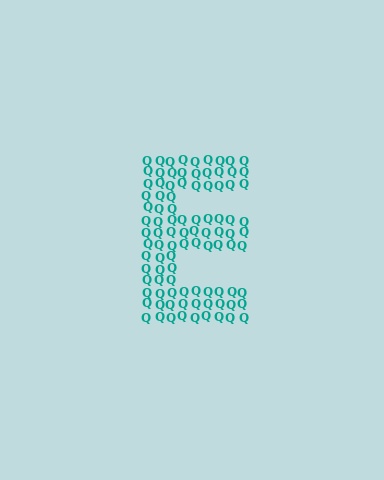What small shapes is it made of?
It is made of small letter Q's.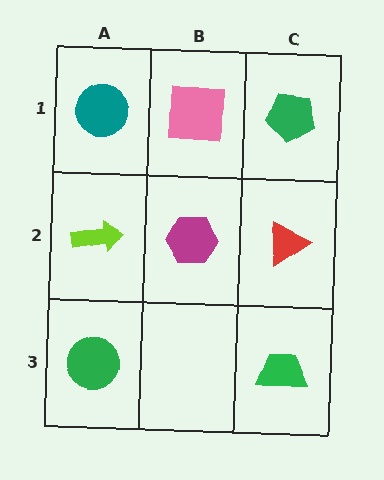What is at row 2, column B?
A magenta hexagon.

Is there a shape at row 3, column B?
No, that cell is empty.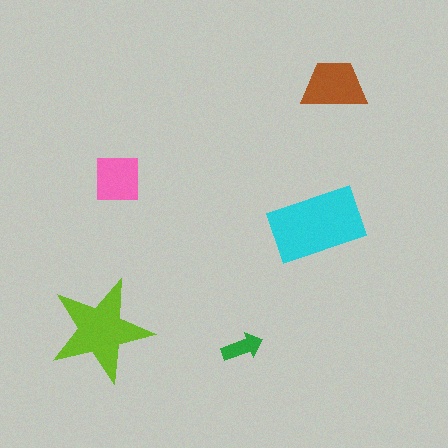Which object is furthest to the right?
The brown trapezoid is rightmost.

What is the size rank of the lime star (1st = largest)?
2nd.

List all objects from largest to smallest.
The cyan rectangle, the lime star, the brown trapezoid, the pink square, the green arrow.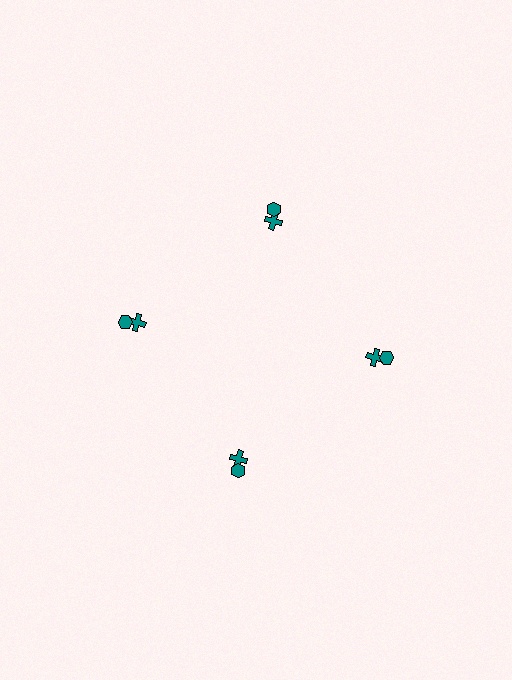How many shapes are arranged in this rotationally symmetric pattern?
There are 8 shapes, arranged in 4 groups of 2.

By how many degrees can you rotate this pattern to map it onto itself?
The pattern maps onto itself every 90 degrees of rotation.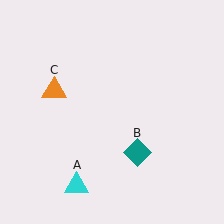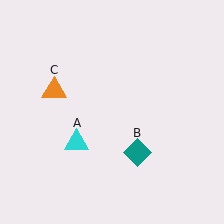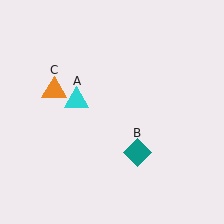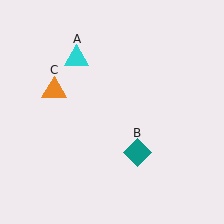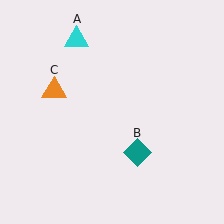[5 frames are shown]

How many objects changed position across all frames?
1 object changed position: cyan triangle (object A).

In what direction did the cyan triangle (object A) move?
The cyan triangle (object A) moved up.